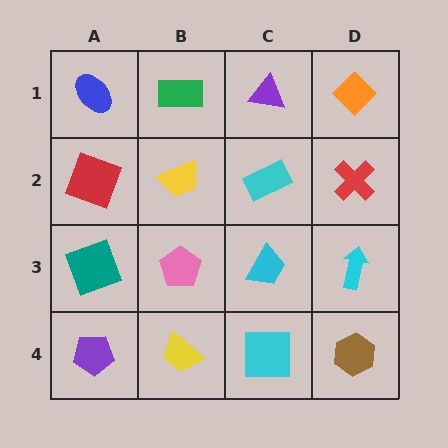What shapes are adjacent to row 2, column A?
A blue ellipse (row 1, column A), a teal square (row 3, column A), a yellow trapezoid (row 2, column B).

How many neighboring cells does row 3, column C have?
4.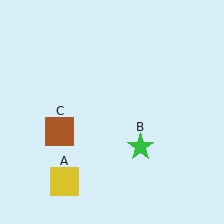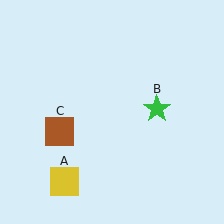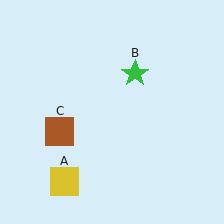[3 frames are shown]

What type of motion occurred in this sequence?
The green star (object B) rotated counterclockwise around the center of the scene.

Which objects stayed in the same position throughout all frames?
Yellow square (object A) and brown square (object C) remained stationary.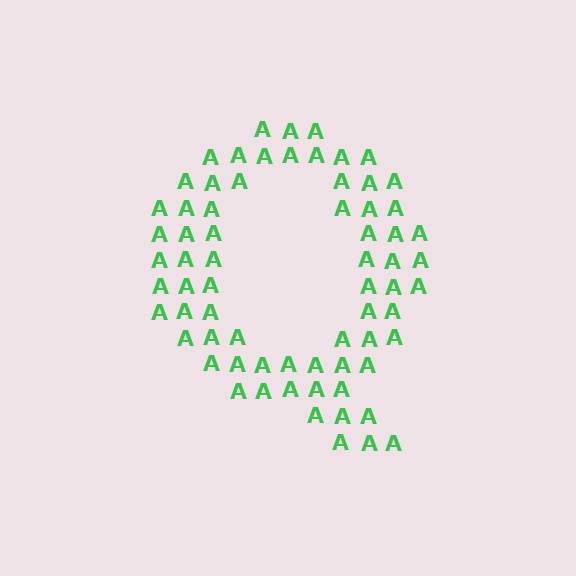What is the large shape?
The large shape is the letter Q.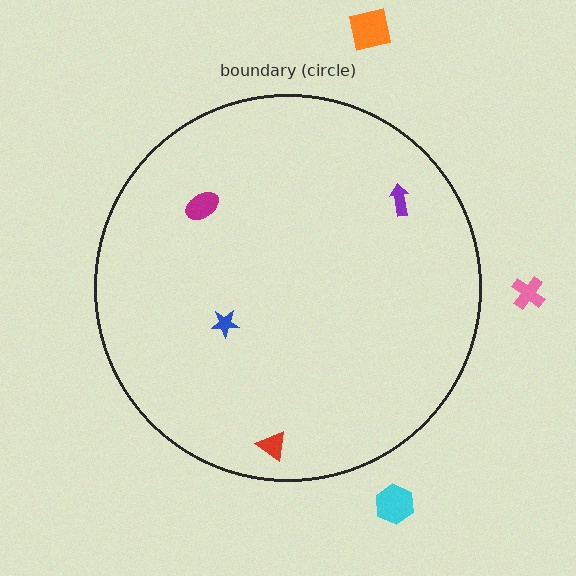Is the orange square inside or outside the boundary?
Outside.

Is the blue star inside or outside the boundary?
Inside.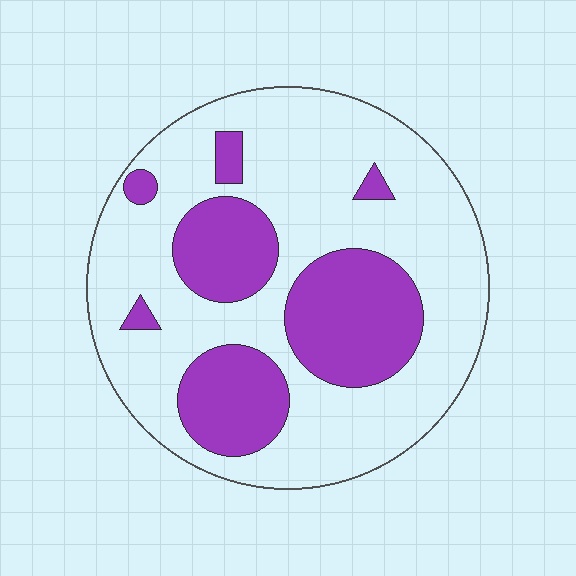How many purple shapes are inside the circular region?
7.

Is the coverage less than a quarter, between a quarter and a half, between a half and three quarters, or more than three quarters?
Between a quarter and a half.